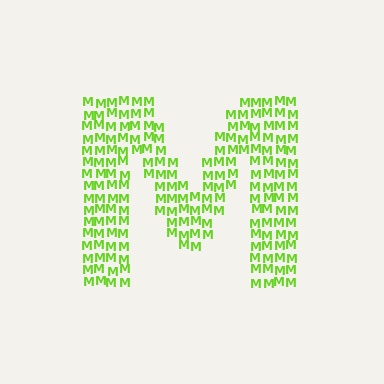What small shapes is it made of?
It is made of small letter M's.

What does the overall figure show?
The overall figure shows the letter M.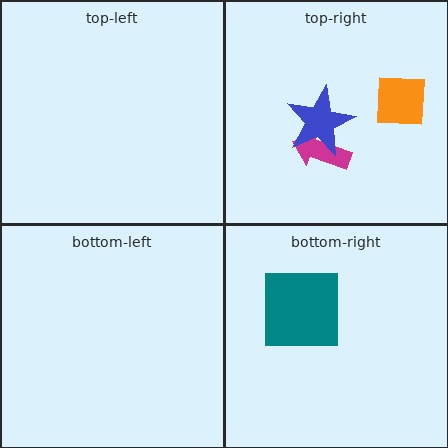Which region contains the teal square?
The bottom-right region.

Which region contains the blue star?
The top-right region.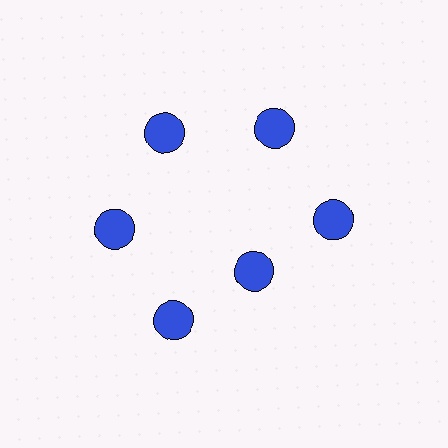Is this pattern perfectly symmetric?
No. The 6 blue circles are arranged in a ring, but one element near the 5 o'clock position is pulled inward toward the center, breaking the 6-fold rotational symmetry.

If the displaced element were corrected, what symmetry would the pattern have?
It would have 6-fold rotational symmetry — the pattern would map onto itself every 60 degrees.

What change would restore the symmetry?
The symmetry would be restored by moving it outward, back onto the ring so that all 6 circles sit at equal angles and equal distance from the center.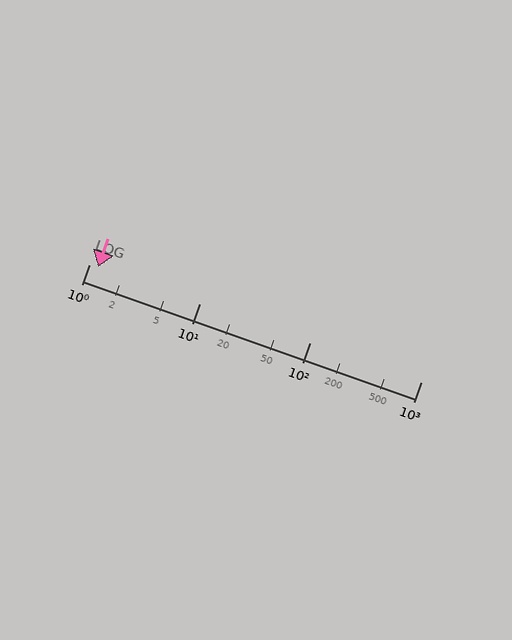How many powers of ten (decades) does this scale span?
The scale spans 3 decades, from 1 to 1000.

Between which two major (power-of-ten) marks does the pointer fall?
The pointer is between 1 and 10.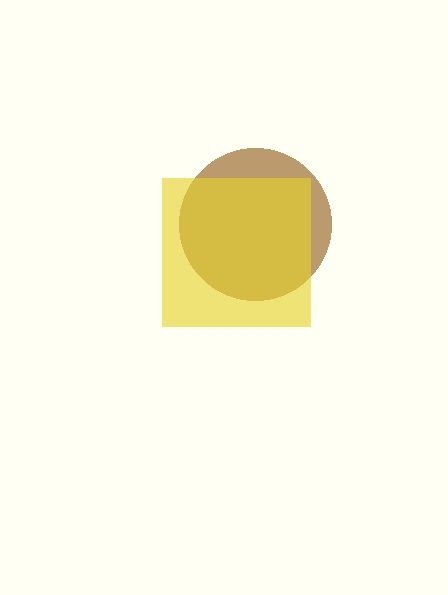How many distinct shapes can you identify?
There are 2 distinct shapes: a brown circle, a yellow square.